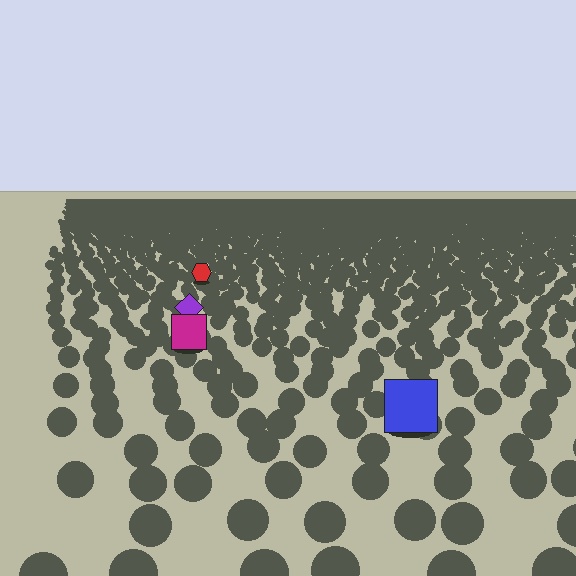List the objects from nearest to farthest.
From nearest to farthest: the blue square, the magenta square, the purple diamond, the red hexagon.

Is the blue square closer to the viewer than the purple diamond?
Yes. The blue square is closer — you can tell from the texture gradient: the ground texture is coarser near it.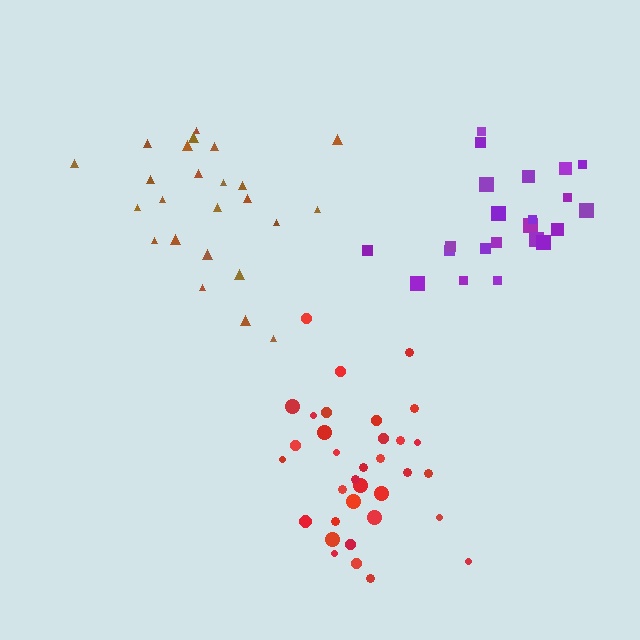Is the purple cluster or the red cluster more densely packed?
Purple.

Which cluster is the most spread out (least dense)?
Brown.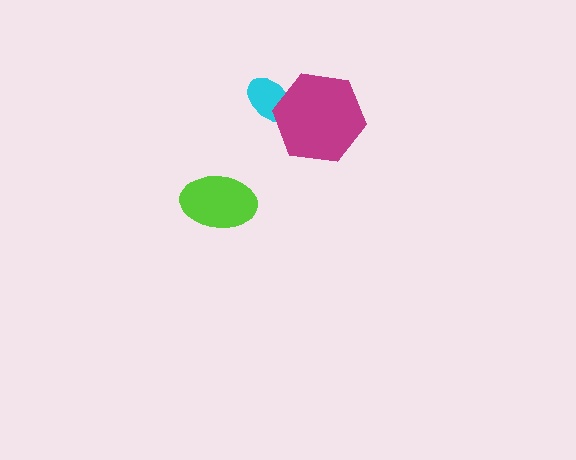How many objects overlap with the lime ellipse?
0 objects overlap with the lime ellipse.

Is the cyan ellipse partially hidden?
Yes, it is partially covered by another shape.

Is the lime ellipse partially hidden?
No, no other shape covers it.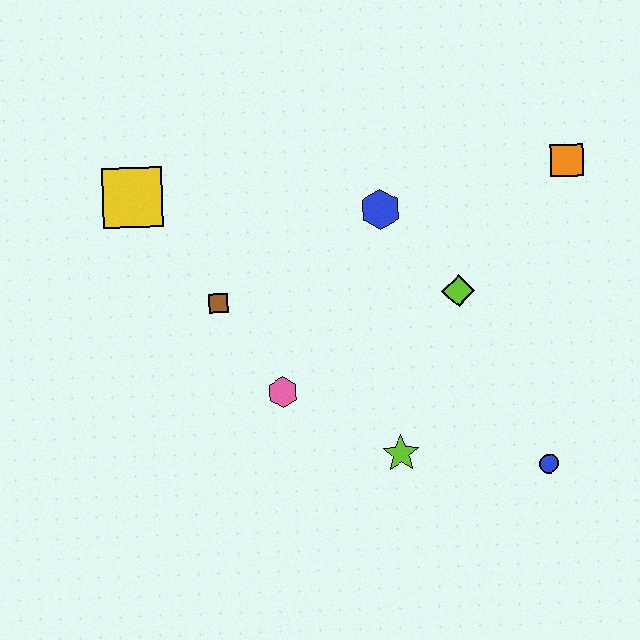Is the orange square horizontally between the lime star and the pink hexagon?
No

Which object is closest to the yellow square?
The brown square is closest to the yellow square.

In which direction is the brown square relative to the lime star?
The brown square is to the left of the lime star.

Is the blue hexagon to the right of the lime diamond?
No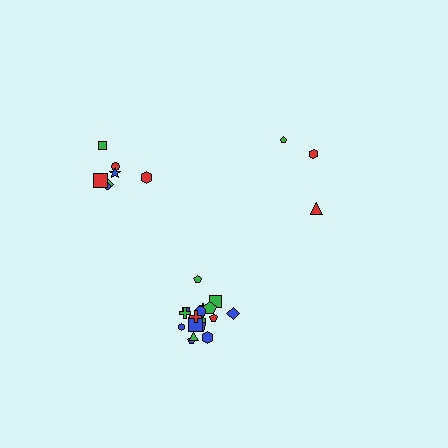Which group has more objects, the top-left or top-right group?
The top-left group.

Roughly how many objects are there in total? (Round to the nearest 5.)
Roughly 30 objects in total.